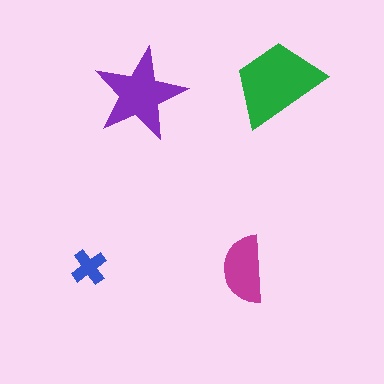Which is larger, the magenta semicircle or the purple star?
The purple star.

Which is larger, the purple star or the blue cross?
The purple star.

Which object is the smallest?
The blue cross.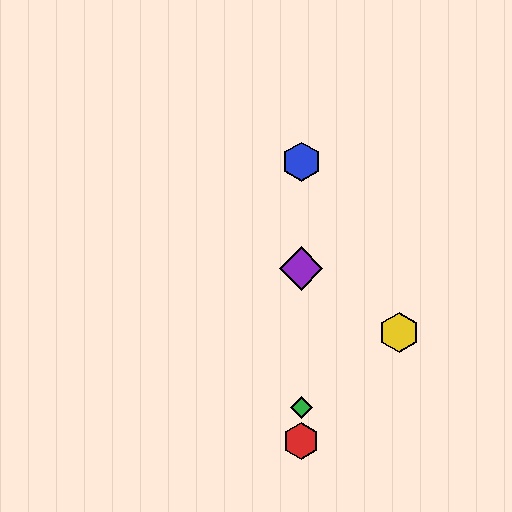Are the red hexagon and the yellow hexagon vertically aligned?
No, the red hexagon is at x≈301 and the yellow hexagon is at x≈399.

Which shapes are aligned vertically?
The red hexagon, the blue hexagon, the green diamond, the purple diamond are aligned vertically.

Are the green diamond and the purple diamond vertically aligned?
Yes, both are at x≈301.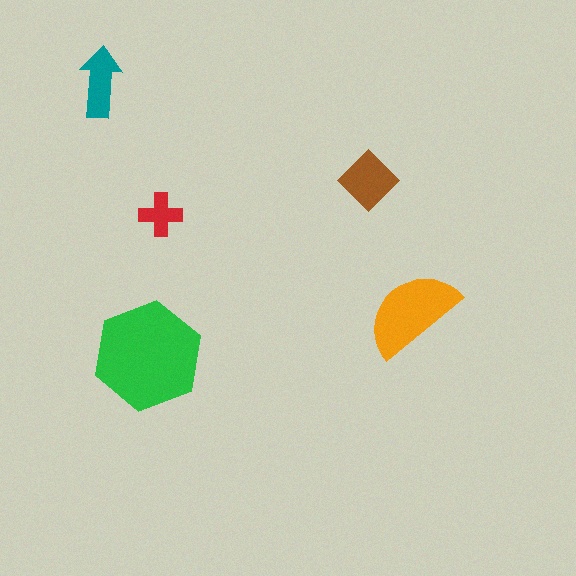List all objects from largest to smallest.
The green hexagon, the orange semicircle, the brown diamond, the teal arrow, the red cross.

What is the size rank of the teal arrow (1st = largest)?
4th.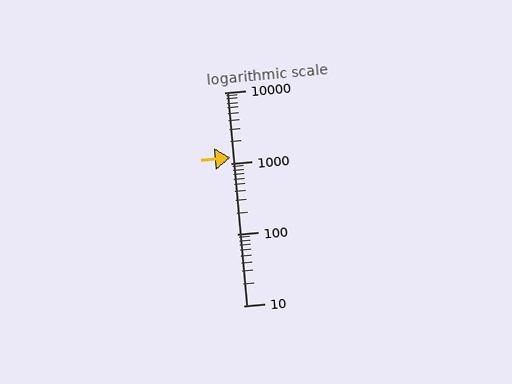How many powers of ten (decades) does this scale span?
The scale spans 3 decades, from 10 to 10000.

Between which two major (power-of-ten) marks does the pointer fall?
The pointer is between 1000 and 10000.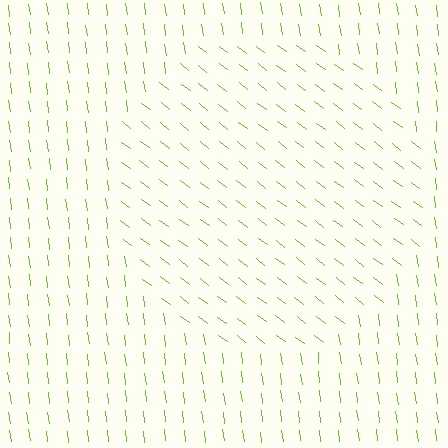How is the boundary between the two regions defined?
The boundary is defined purely by a change in line orientation (approximately 45 degrees difference). All lines are the same color and thickness.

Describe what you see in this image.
The image is filled with small lime line segments. A circle region in the image has lines oriented differently from the surrounding lines, creating a visible texture boundary.